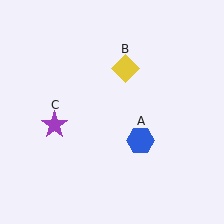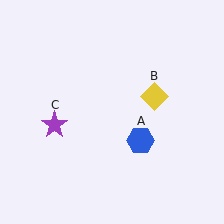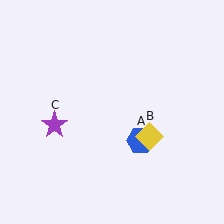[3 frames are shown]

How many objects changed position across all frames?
1 object changed position: yellow diamond (object B).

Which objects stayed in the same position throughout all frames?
Blue hexagon (object A) and purple star (object C) remained stationary.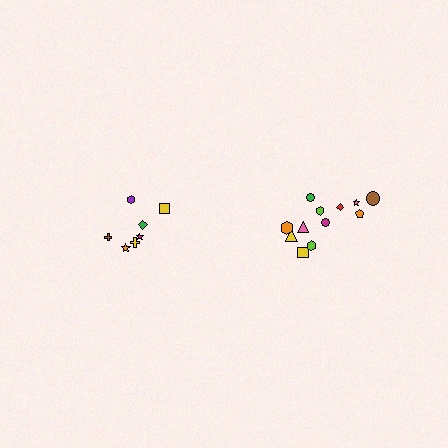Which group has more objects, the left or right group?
The right group.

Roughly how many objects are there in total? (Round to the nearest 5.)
Roughly 20 objects in total.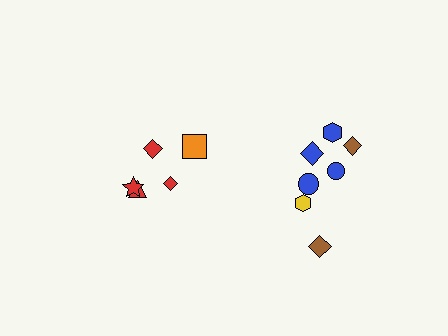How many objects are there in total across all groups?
There are 12 objects.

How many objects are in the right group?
There are 7 objects.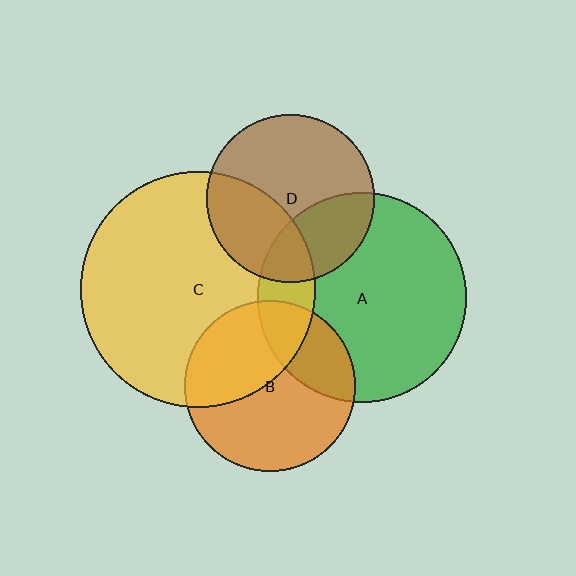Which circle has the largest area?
Circle C (yellow).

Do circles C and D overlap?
Yes.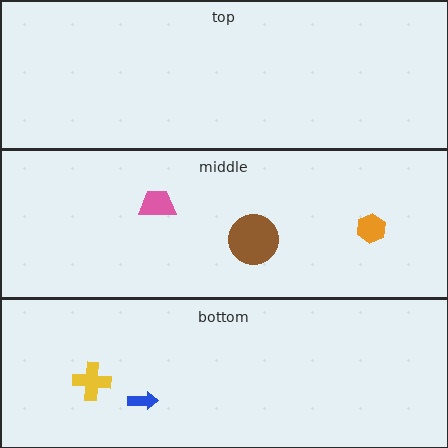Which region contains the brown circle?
The middle region.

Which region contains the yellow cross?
The bottom region.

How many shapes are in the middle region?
3.